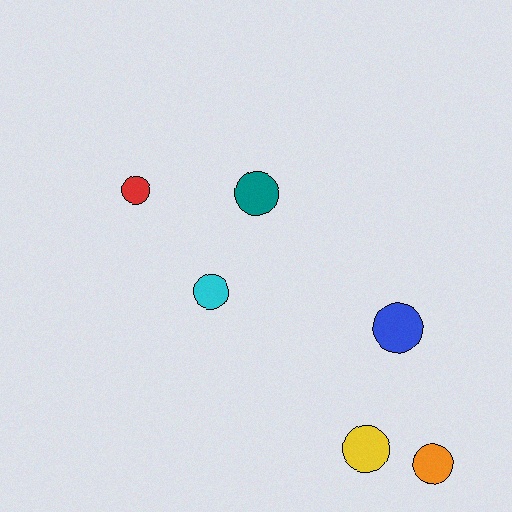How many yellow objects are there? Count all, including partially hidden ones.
There is 1 yellow object.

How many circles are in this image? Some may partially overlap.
There are 6 circles.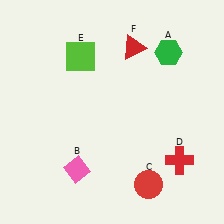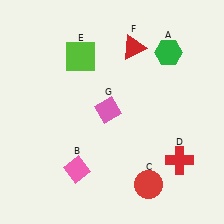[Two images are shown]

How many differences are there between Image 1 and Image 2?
There is 1 difference between the two images.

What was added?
A pink diamond (G) was added in Image 2.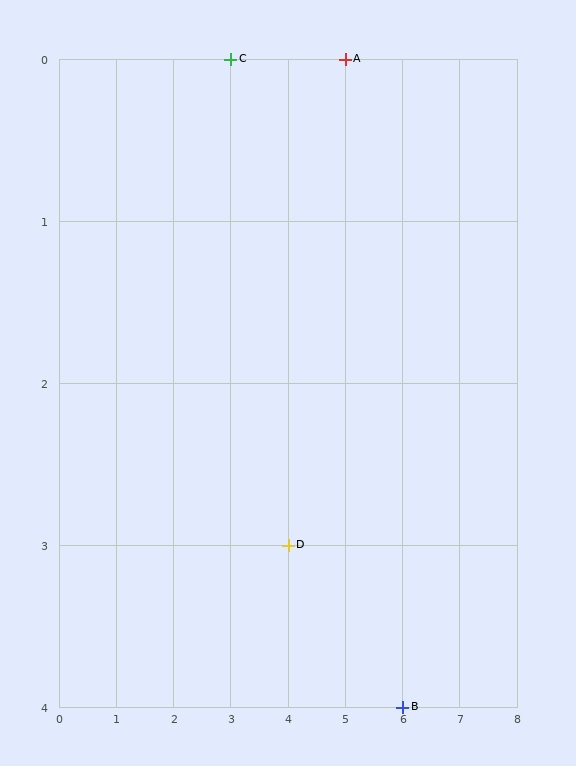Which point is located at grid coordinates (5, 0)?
Point A is at (5, 0).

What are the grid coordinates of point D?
Point D is at grid coordinates (4, 3).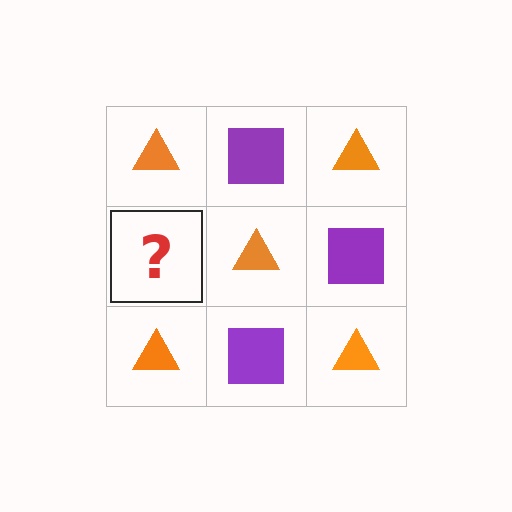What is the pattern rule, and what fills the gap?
The rule is that it alternates orange triangle and purple square in a checkerboard pattern. The gap should be filled with a purple square.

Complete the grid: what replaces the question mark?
The question mark should be replaced with a purple square.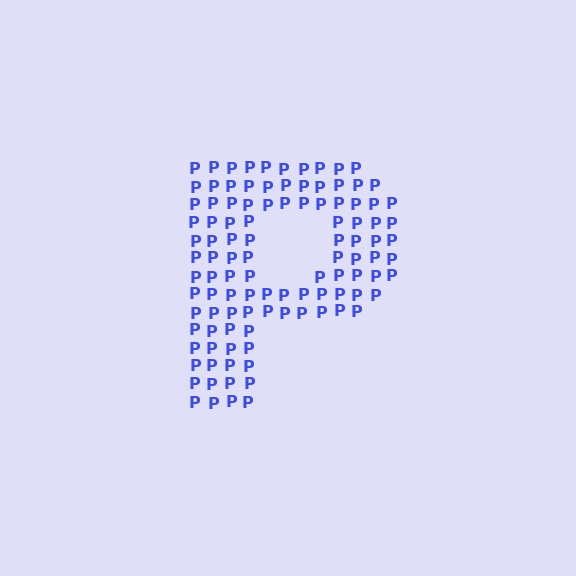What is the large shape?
The large shape is the letter P.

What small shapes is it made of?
It is made of small letter P's.